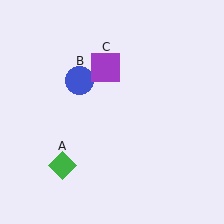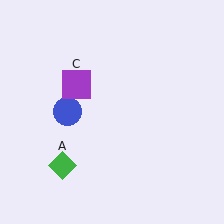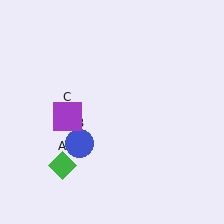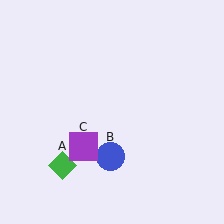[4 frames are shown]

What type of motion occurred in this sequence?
The blue circle (object B), purple square (object C) rotated counterclockwise around the center of the scene.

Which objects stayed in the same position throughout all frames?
Green diamond (object A) remained stationary.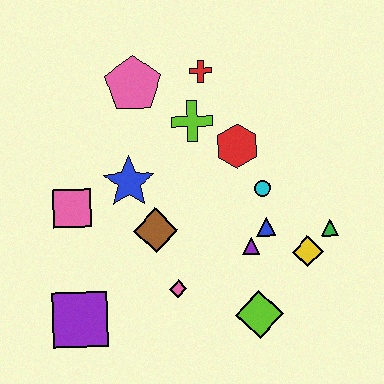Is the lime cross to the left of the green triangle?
Yes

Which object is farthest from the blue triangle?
The purple square is farthest from the blue triangle.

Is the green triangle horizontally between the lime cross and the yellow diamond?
No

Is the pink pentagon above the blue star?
Yes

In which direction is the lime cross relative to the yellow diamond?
The lime cross is above the yellow diamond.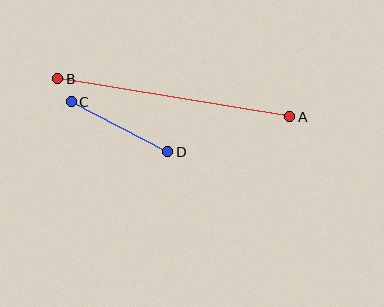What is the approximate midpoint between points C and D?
The midpoint is at approximately (119, 127) pixels.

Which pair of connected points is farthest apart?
Points A and B are farthest apart.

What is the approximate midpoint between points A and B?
The midpoint is at approximately (174, 98) pixels.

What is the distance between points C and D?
The distance is approximately 109 pixels.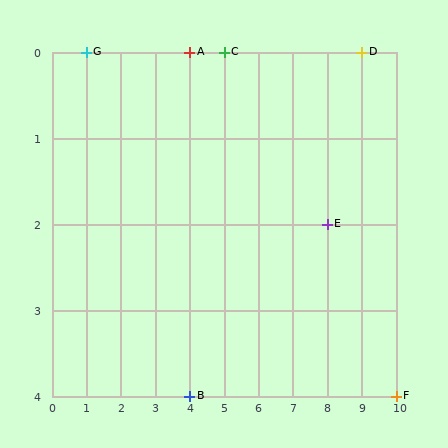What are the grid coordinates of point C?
Point C is at grid coordinates (5, 0).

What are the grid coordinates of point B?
Point B is at grid coordinates (4, 4).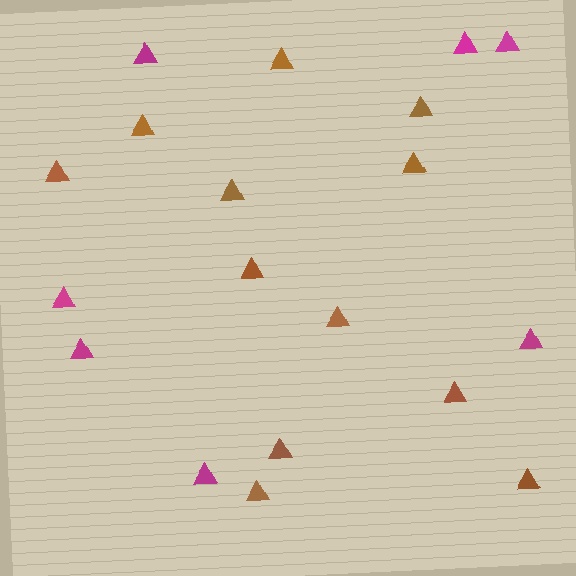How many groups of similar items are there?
There are 2 groups: one group of brown triangles (12) and one group of magenta triangles (7).